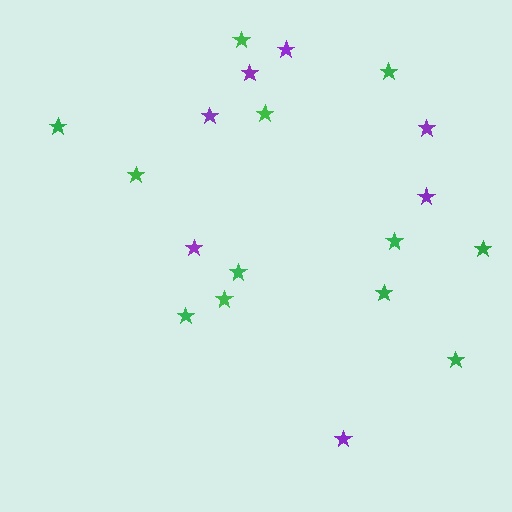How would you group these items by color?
There are 2 groups: one group of green stars (12) and one group of purple stars (7).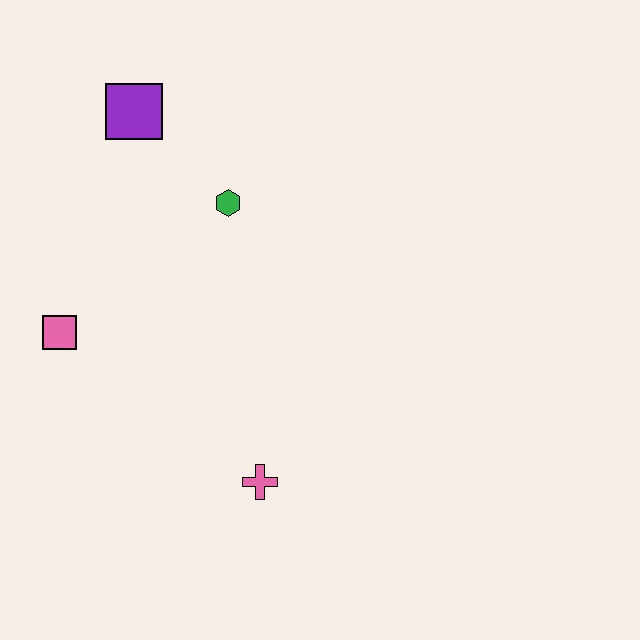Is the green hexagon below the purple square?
Yes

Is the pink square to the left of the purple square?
Yes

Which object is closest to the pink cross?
The pink square is closest to the pink cross.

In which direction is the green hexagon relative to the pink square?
The green hexagon is to the right of the pink square.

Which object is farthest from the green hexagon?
The pink cross is farthest from the green hexagon.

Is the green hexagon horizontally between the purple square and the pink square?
No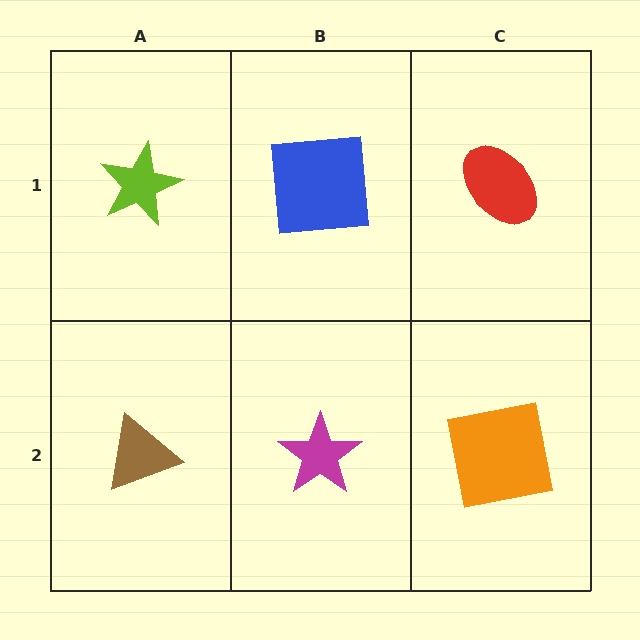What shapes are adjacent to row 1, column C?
An orange square (row 2, column C), a blue square (row 1, column B).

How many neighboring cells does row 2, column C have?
2.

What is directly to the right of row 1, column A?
A blue square.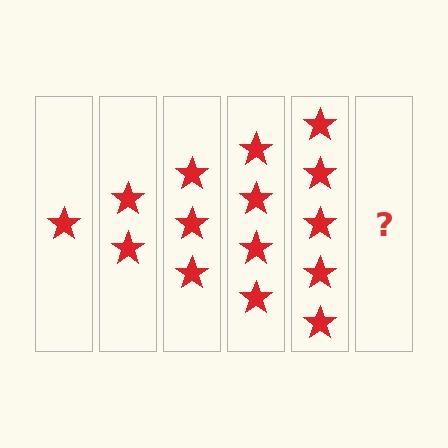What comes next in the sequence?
The next element should be 6 stars.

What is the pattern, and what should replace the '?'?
The pattern is that each step adds one more star. The '?' should be 6 stars.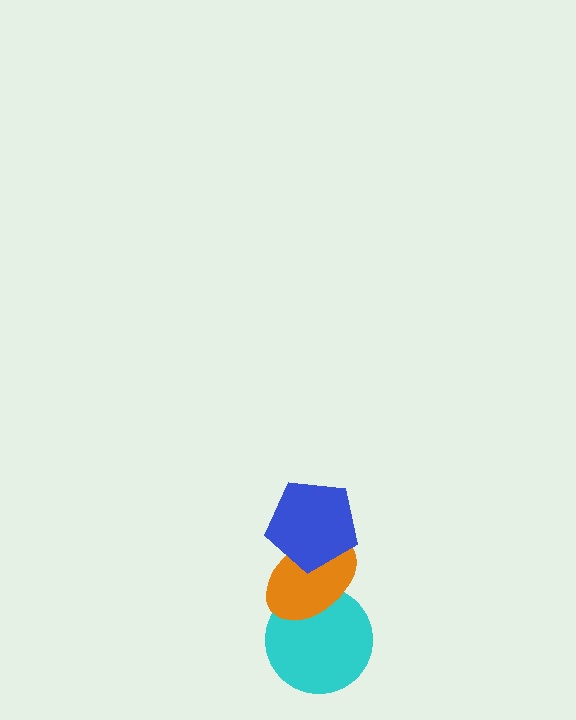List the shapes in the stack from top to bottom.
From top to bottom: the blue pentagon, the orange ellipse, the cyan circle.